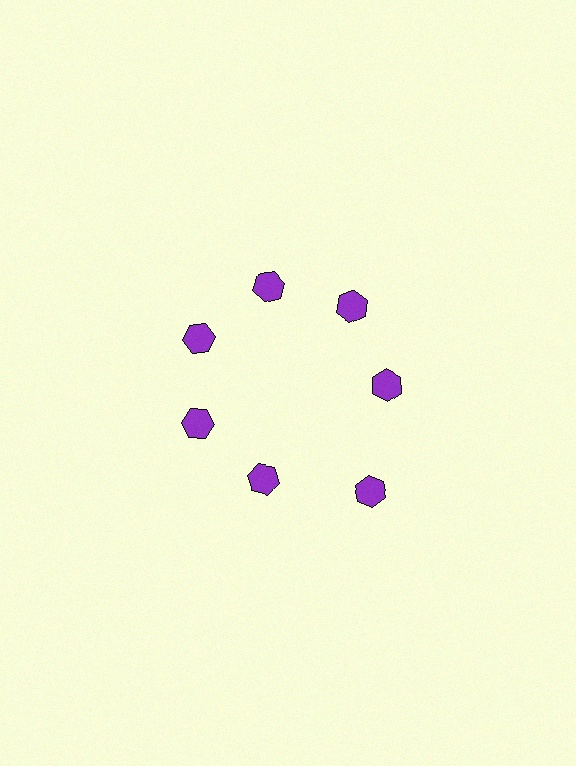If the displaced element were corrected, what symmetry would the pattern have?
It would have 7-fold rotational symmetry — the pattern would map onto itself every 51 degrees.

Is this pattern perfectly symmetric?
No. The 7 purple hexagons are arranged in a ring, but one element near the 5 o'clock position is pushed outward from the center, breaking the 7-fold rotational symmetry.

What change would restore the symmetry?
The symmetry would be restored by moving it inward, back onto the ring so that all 7 hexagons sit at equal angles and equal distance from the center.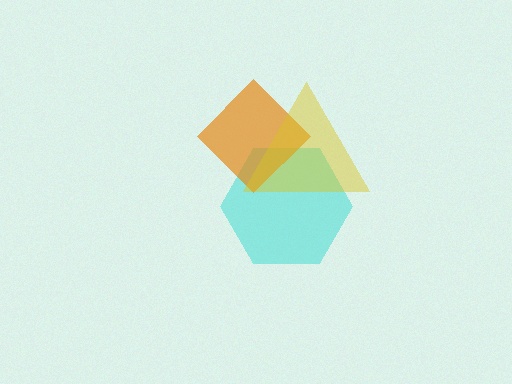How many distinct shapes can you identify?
There are 3 distinct shapes: a cyan hexagon, an orange diamond, a yellow triangle.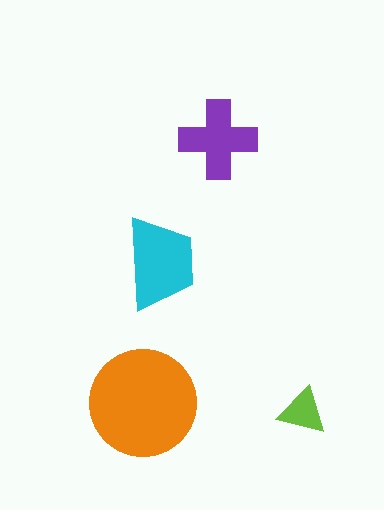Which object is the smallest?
The lime triangle.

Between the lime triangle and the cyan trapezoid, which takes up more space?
The cyan trapezoid.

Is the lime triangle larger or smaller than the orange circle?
Smaller.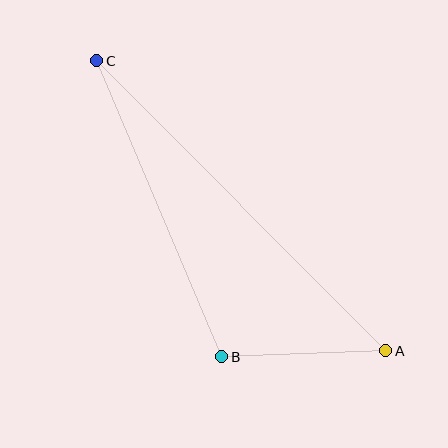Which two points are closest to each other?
Points A and B are closest to each other.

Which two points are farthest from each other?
Points A and C are farthest from each other.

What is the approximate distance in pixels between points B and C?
The distance between B and C is approximately 321 pixels.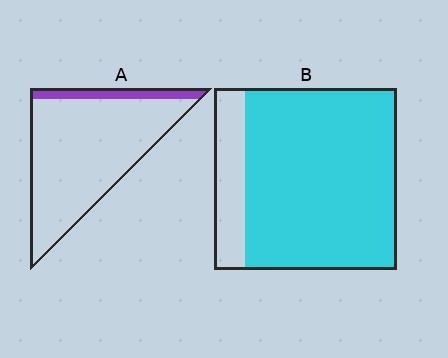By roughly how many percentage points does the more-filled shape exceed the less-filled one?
By roughly 70 percentage points (B over A).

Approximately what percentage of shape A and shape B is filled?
A is approximately 10% and B is approximately 85%.